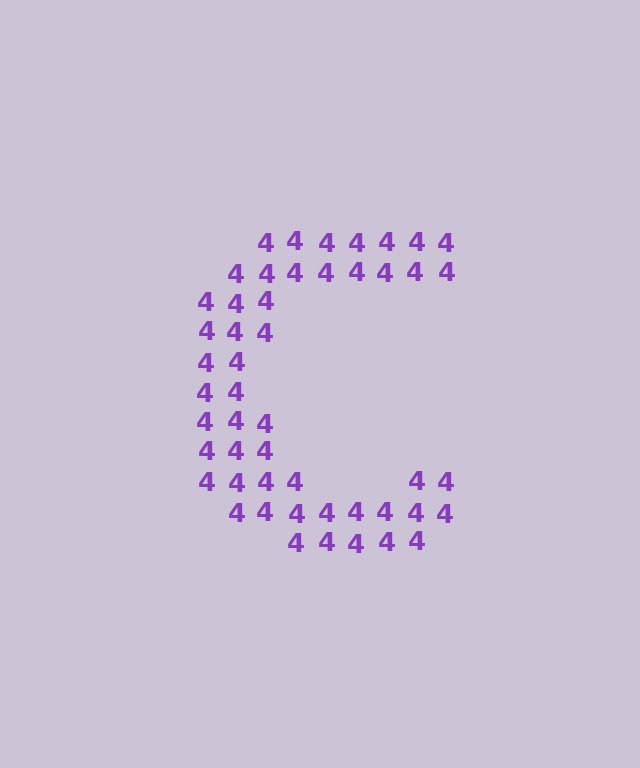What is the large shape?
The large shape is the letter C.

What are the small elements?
The small elements are digit 4's.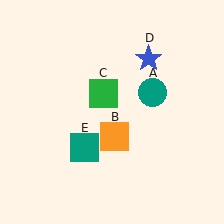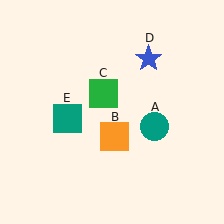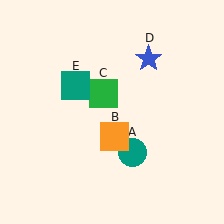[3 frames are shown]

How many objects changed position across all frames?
2 objects changed position: teal circle (object A), teal square (object E).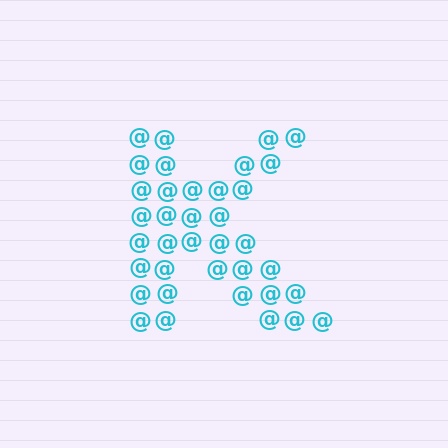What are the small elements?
The small elements are at signs.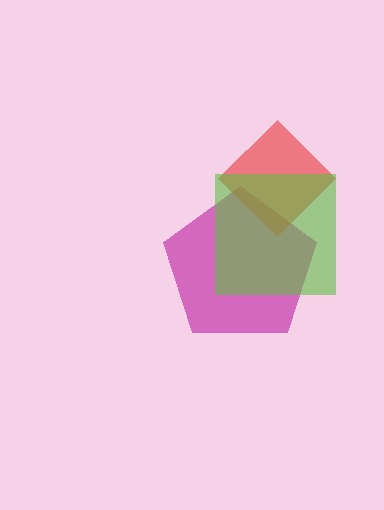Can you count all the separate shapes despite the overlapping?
Yes, there are 3 separate shapes.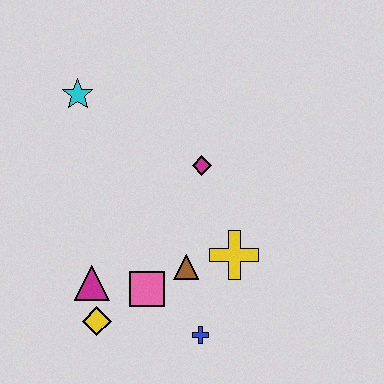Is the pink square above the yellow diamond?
Yes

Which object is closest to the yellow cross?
The brown triangle is closest to the yellow cross.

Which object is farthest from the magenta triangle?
The cyan star is farthest from the magenta triangle.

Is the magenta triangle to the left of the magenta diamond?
Yes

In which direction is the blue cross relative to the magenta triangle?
The blue cross is to the right of the magenta triangle.